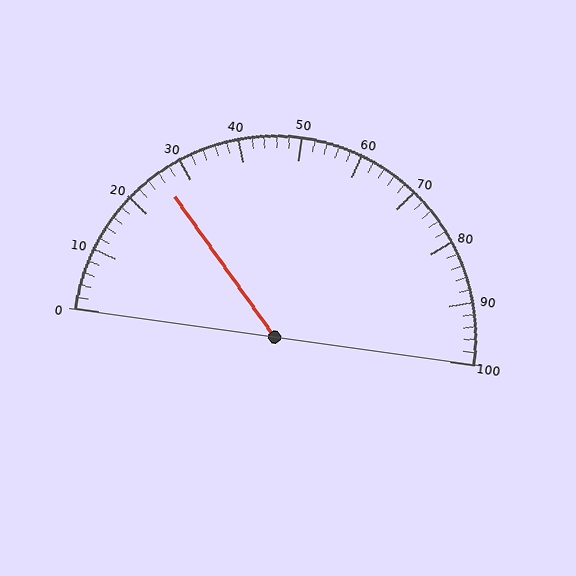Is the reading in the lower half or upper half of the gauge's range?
The reading is in the lower half of the range (0 to 100).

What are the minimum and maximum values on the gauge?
The gauge ranges from 0 to 100.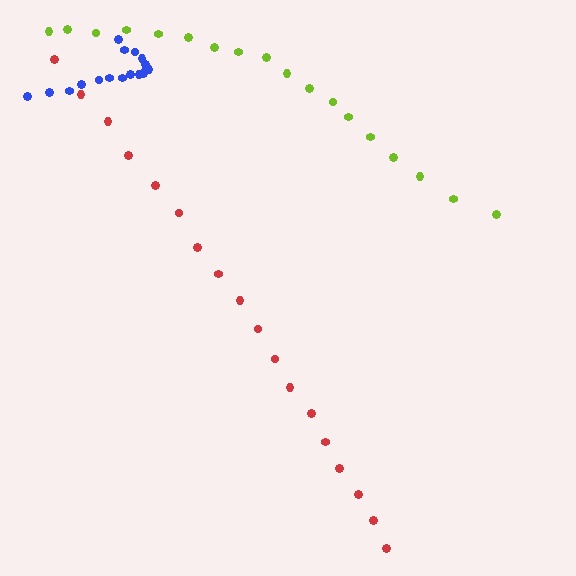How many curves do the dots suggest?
There are 3 distinct paths.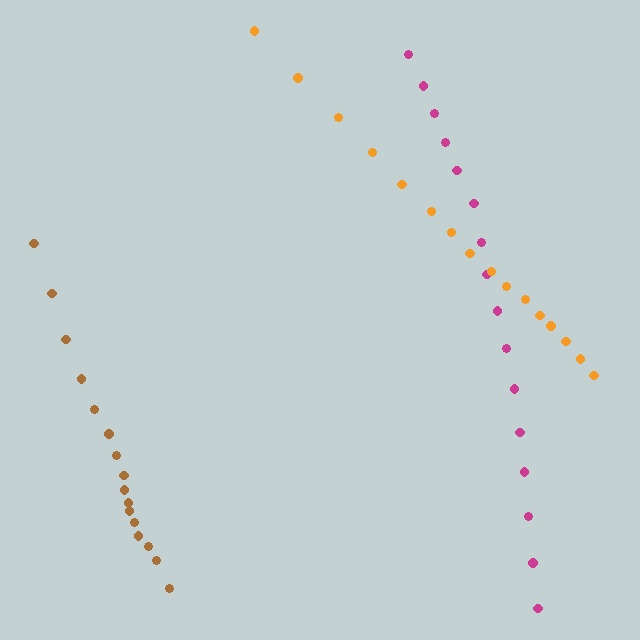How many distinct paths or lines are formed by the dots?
There are 3 distinct paths.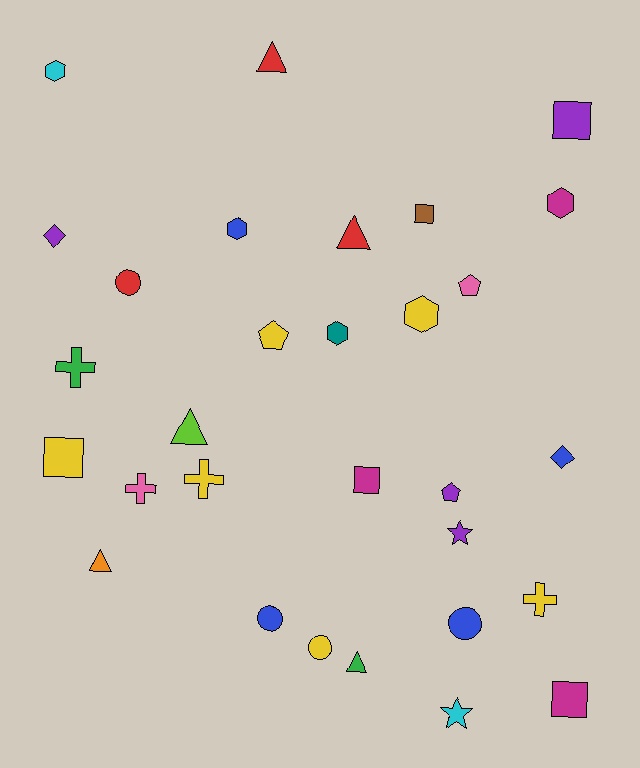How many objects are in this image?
There are 30 objects.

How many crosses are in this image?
There are 4 crosses.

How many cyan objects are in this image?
There are 2 cyan objects.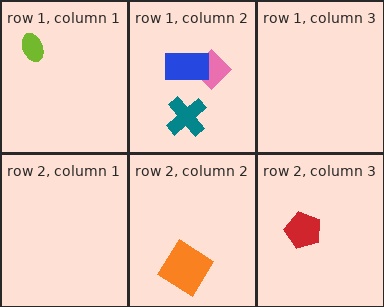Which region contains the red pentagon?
The row 2, column 3 region.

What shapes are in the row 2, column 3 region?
The red pentagon.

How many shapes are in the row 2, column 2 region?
1.